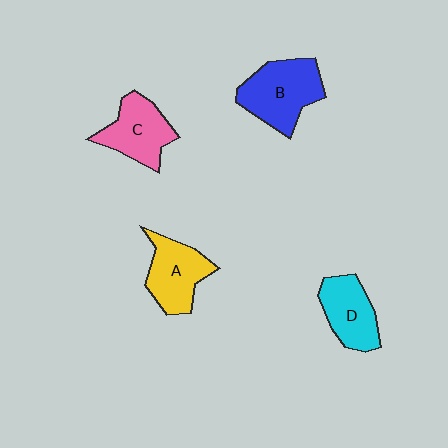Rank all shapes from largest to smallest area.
From largest to smallest: B (blue), A (yellow), C (pink), D (cyan).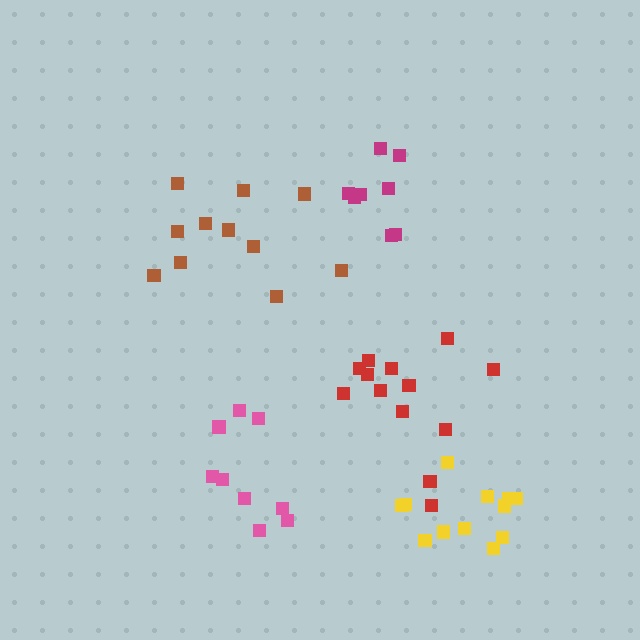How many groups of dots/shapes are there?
There are 5 groups.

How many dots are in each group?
Group 1: 13 dots, Group 2: 11 dots, Group 3: 9 dots, Group 4: 12 dots, Group 5: 8 dots (53 total).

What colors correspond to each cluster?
The clusters are colored: red, brown, pink, yellow, magenta.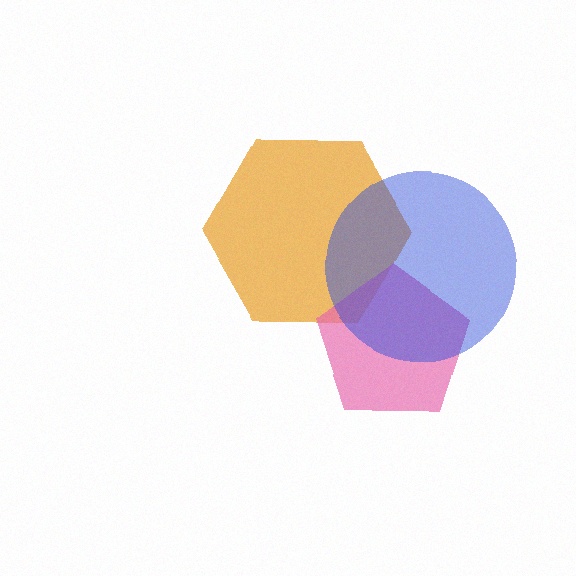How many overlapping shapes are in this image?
There are 3 overlapping shapes in the image.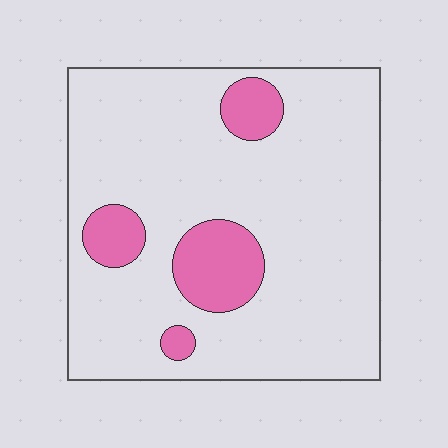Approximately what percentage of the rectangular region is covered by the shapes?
Approximately 15%.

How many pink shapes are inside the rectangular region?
4.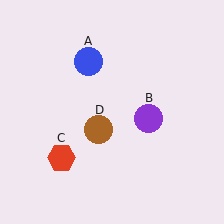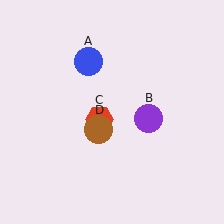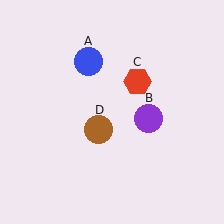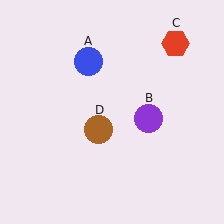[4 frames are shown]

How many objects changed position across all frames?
1 object changed position: red hexagon (object C).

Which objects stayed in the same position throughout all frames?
Blue circle (object A) and purple circle (object B) and brown circle (object D) remained stationary.